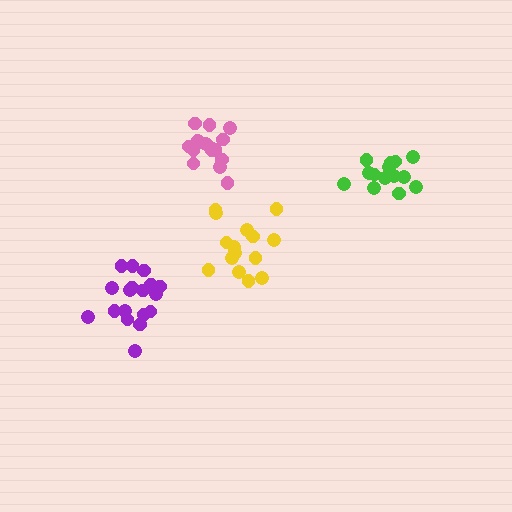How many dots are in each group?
Group 1: 14 dots, Group 2: 18 dots, Group 3: 16 dots, Group 4: 15 dots (63 total).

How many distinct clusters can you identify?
There are 4 distinct clusters.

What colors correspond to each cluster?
The clusters are colored: green, purple, pink, yellow.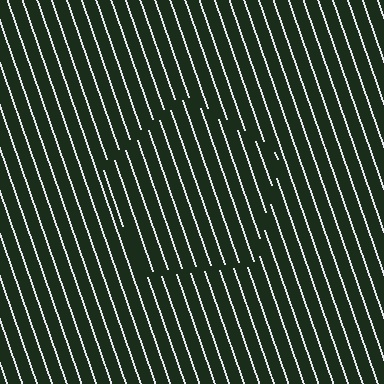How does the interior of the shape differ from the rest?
The interior of the shape contains the same grating, shifted by half a period — the contour is defined by the phase discontinuity where line-ends from the inner and outer gratings abut.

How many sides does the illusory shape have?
5 sides — the line-ends trace a pentagon.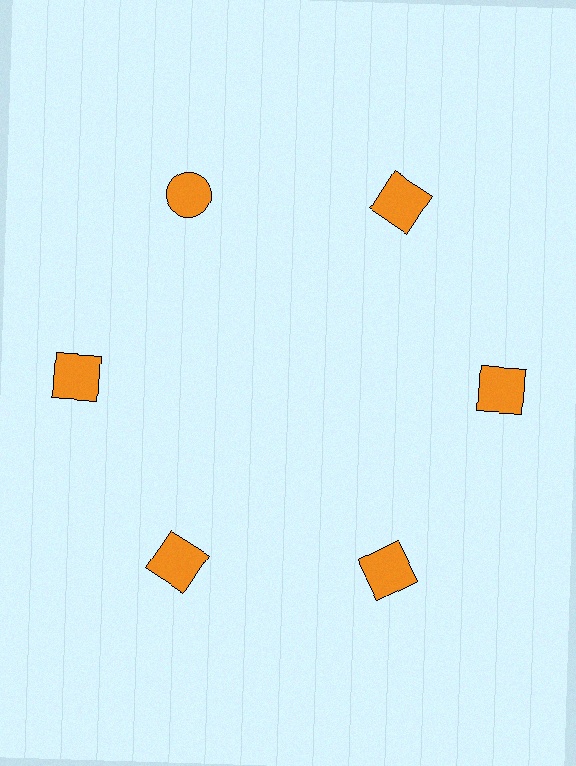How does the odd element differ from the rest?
It has a different shape: circle instead of square.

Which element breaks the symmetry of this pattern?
The orange circle at roughly the 11 o'clock position breaks the symmetry. All other shapes are orange squares.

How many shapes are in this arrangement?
There are 6 shapes arranged in a ring pattern.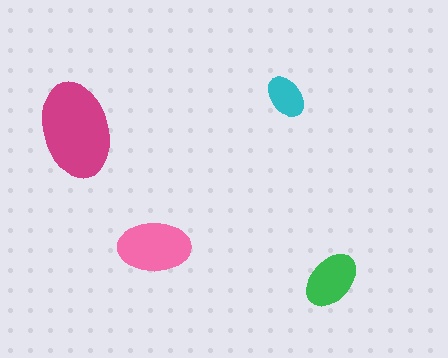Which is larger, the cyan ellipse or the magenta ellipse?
The magenta one.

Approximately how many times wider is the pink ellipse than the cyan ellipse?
About 1.5 times wider.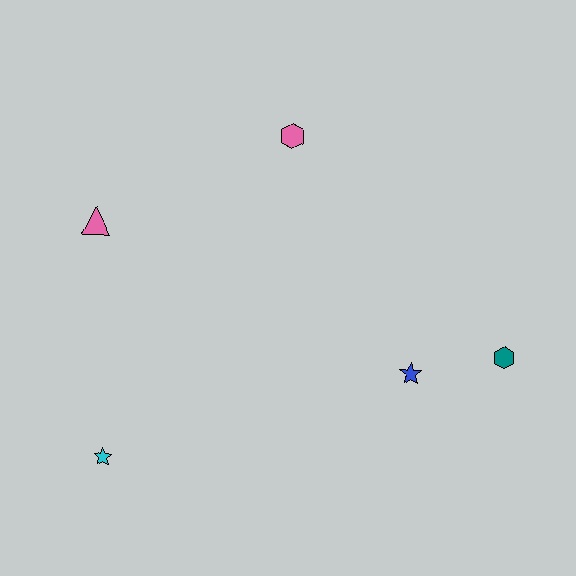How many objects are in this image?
There are 5 objects.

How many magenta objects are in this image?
There are no magenta objects.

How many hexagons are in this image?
There are 2 hexagons.